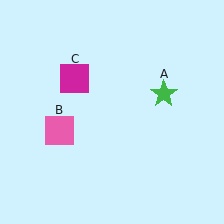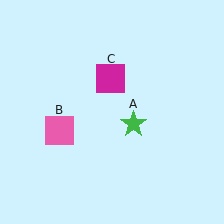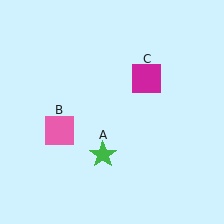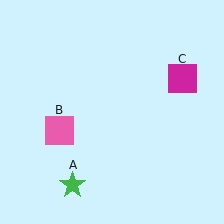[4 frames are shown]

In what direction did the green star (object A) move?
The green star (object A) moved down and to the left.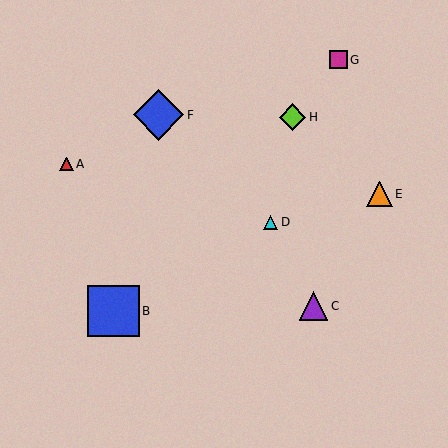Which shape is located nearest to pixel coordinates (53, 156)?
The red triangle (labeled A) at (67, 164) is nearest to that location.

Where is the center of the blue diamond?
The center of the blue diamond is at (158, 115).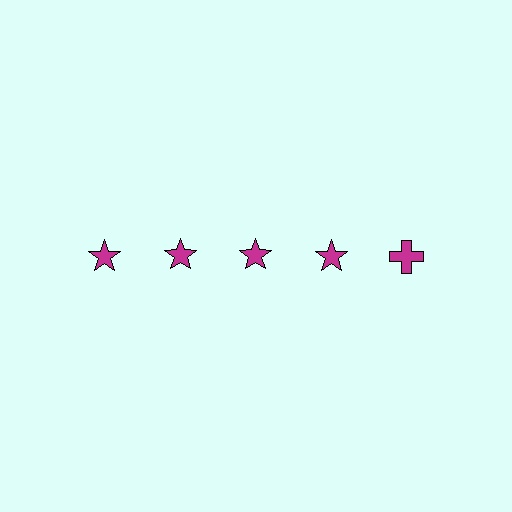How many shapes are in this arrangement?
There are 5 shapes arranged in a grid pattern.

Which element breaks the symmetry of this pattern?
The magenta cross in the top row, rightmost column breaks the symmetry. All other shapes are magenta stars.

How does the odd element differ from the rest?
It has a different shape: cross instead of star.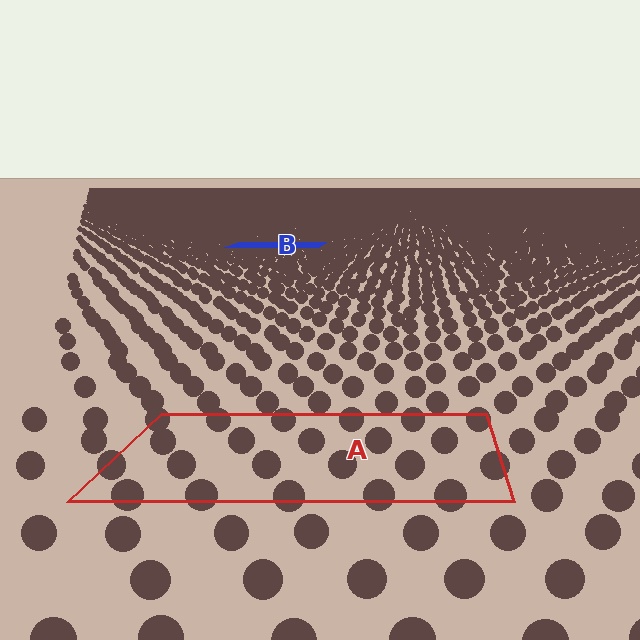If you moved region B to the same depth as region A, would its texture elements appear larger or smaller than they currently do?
They would appear larger. At a closer depth, the same texture elements are projected at a bigger on-screen size.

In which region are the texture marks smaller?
The texture marks are smaller in region B, because it is farther away.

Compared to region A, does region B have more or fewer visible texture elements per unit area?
Region B has more texture elements per unit area — they are packed more densely because it is farther away.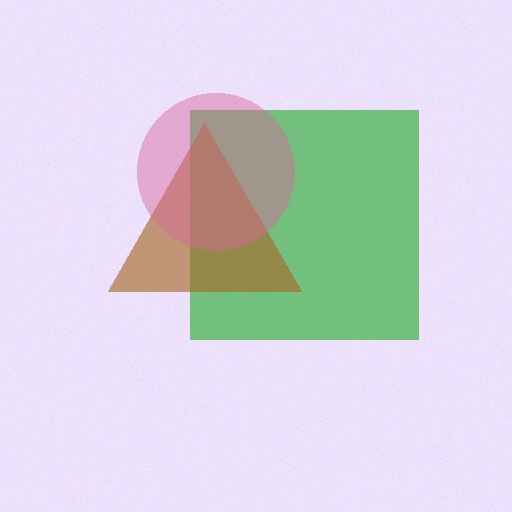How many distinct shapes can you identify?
There are 3 distinct shapes: a green square, a brown triangle, a pink circle.